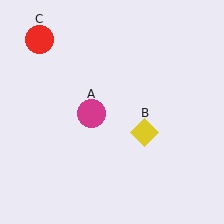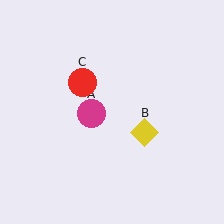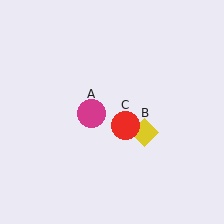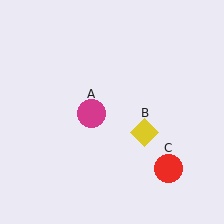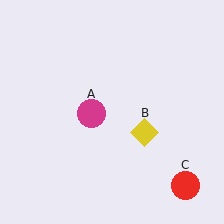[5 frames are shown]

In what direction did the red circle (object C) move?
The red circle (object C) moved down and to the right.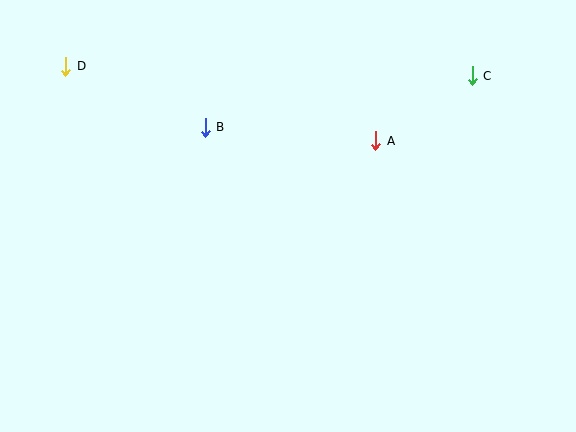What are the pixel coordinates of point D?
Point D is at (66, 66).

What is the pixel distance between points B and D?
The distance between B and D is 152 pixels.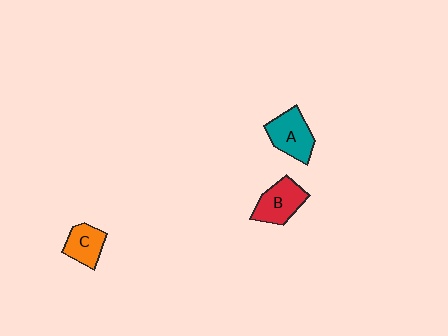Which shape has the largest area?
Shape A (teal).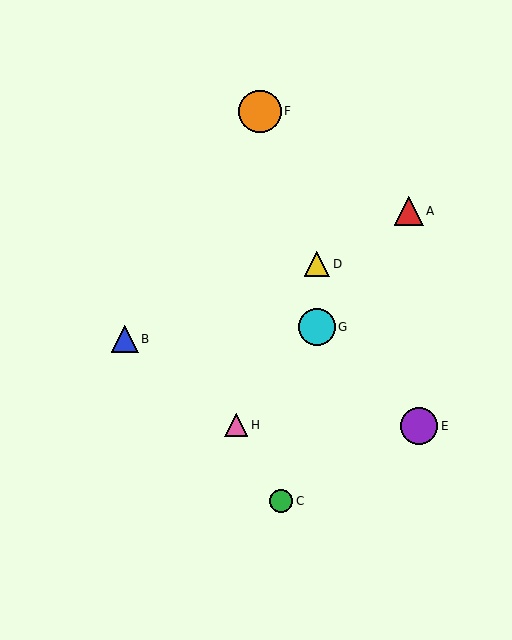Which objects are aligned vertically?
Objects D, G are aligned vertically.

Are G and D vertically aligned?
Yes, both are at x≈317.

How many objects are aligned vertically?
2 objects (D, G) are aligned vertically.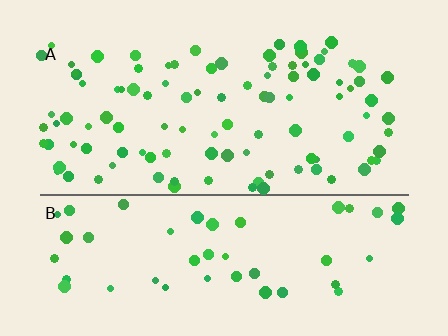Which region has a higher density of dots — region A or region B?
A (the top).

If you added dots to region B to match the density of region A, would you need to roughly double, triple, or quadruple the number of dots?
Approximately double.